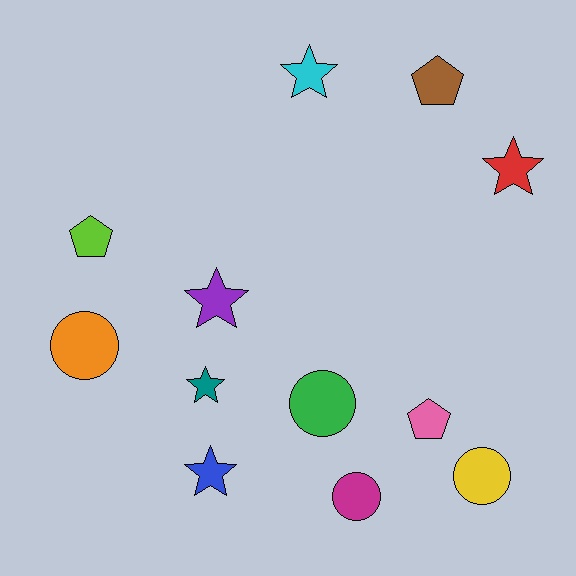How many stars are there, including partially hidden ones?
There are 5 stars.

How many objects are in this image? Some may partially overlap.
There are 12 objects.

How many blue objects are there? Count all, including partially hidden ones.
There is 1 blue object.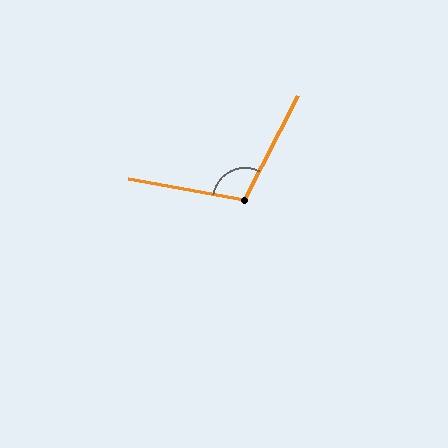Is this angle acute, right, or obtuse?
It is obtuse.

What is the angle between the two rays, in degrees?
Approximately 108 degrees.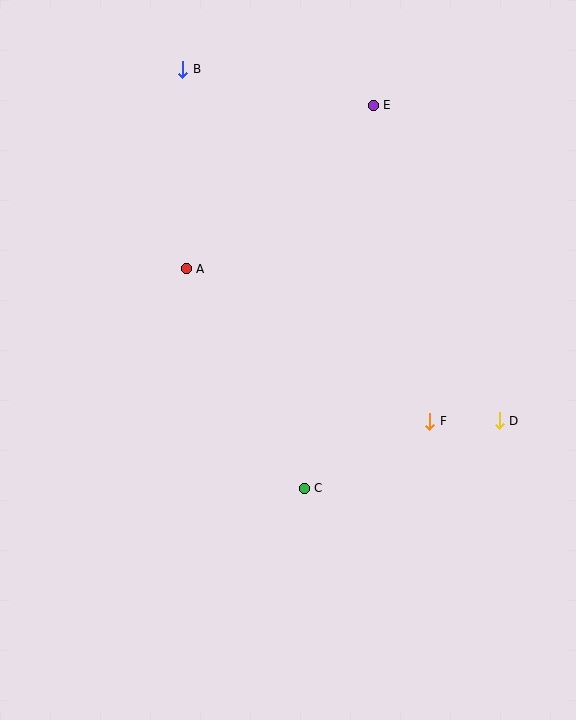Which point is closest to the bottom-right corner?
Point D is closest to the bottom-right corner.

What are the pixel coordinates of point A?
Point A is at (186, 269).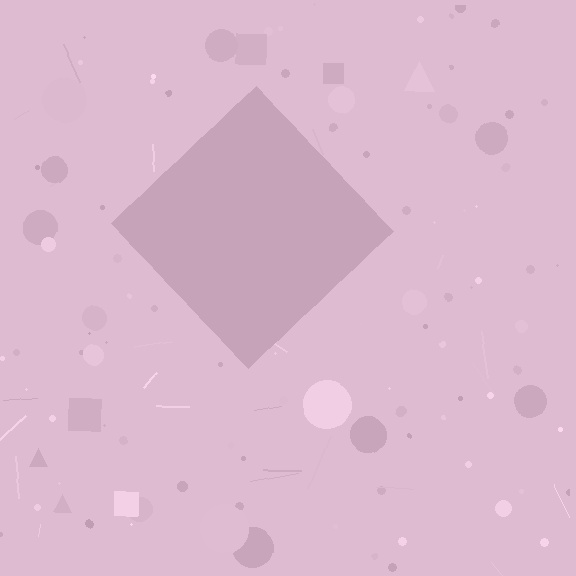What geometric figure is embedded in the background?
A diamond is embedded in the background.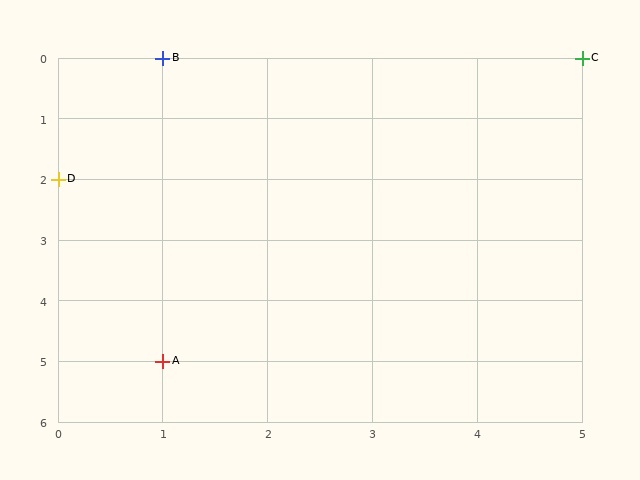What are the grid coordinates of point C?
Point C is at grid coordinates (5, 0).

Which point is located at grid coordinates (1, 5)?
Point A is at (1, 5).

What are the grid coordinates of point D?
Point D is at grid coordinates (0, 2).